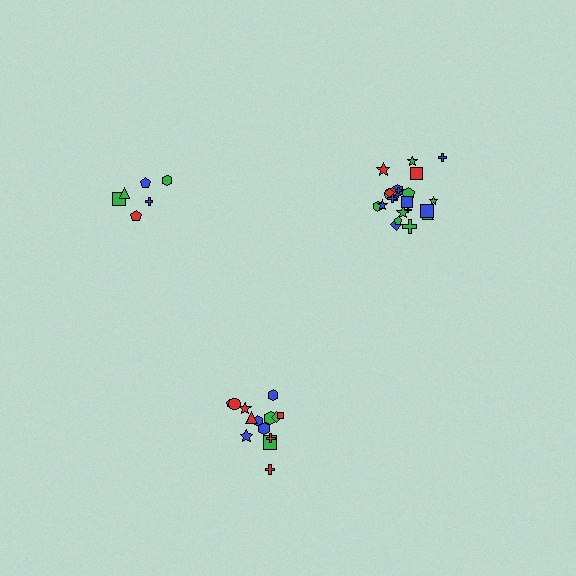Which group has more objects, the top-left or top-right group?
The top-right group.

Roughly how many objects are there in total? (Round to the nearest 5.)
Roughly 45 objects in total.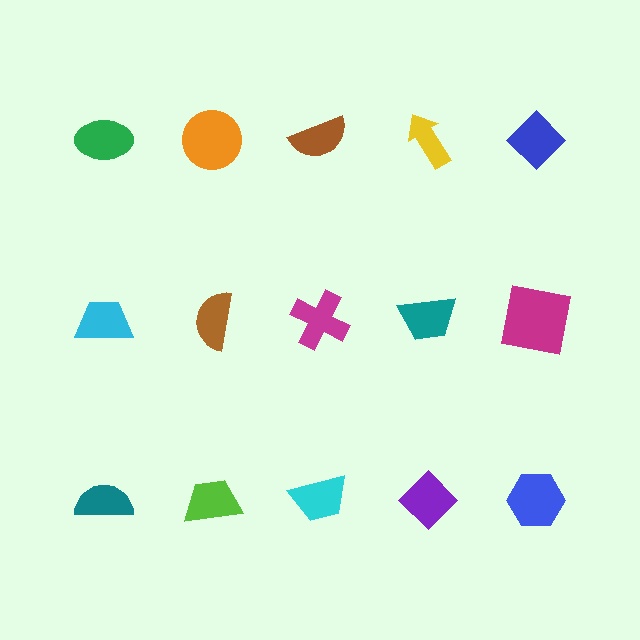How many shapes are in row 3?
5 shapes.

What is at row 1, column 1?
A green ellipse.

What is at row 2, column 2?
A brown semicircle.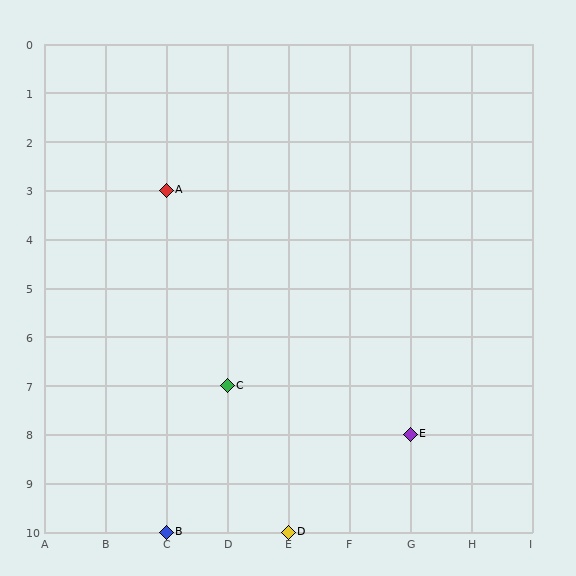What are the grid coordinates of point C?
Point C is at grid coordinates (D, 7).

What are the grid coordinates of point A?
Point A is at grid coordinates (C, 3).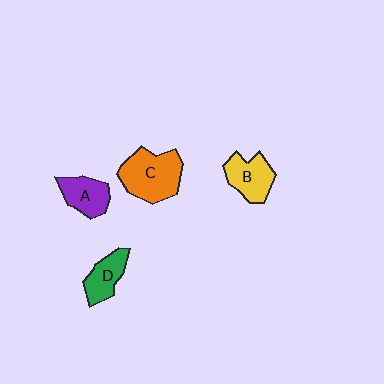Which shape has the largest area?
Shape C (orange).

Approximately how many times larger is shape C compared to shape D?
Approximately 1.8 times.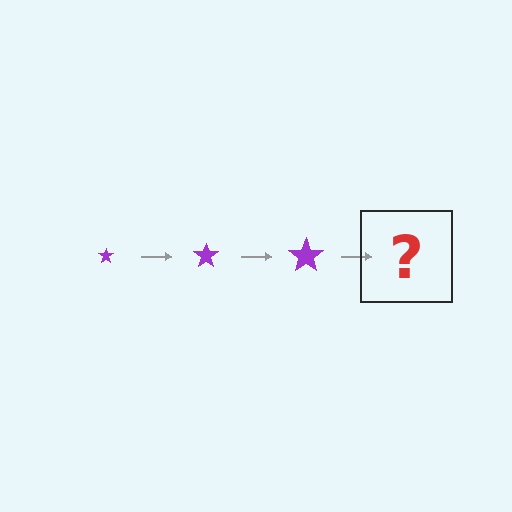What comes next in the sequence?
The next element should be a purple star, larger than the previous one.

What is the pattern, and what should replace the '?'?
The pattern is that the star gets progressively larger each step. The '?' should be a purple star, larger than the previous one.